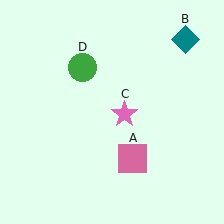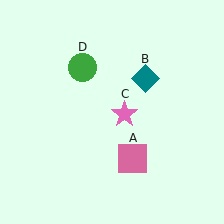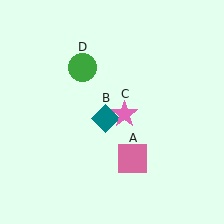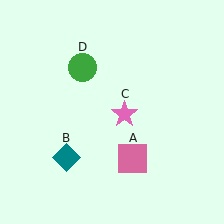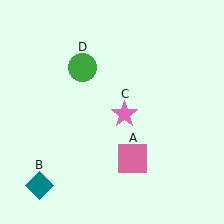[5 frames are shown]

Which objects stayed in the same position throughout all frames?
Pink square (object A) and pink star (object C) and green circle (object D) remained stationary.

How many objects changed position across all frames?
1 object changed position: teal diamond (object B).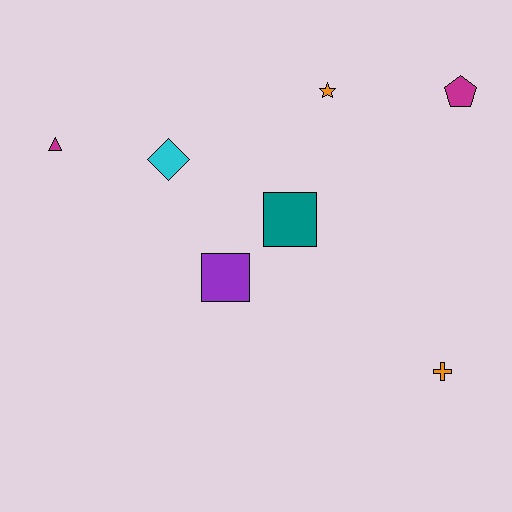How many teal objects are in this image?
There is 1 teal object.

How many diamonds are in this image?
There is 1 diamond.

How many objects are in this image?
There are 7 objects.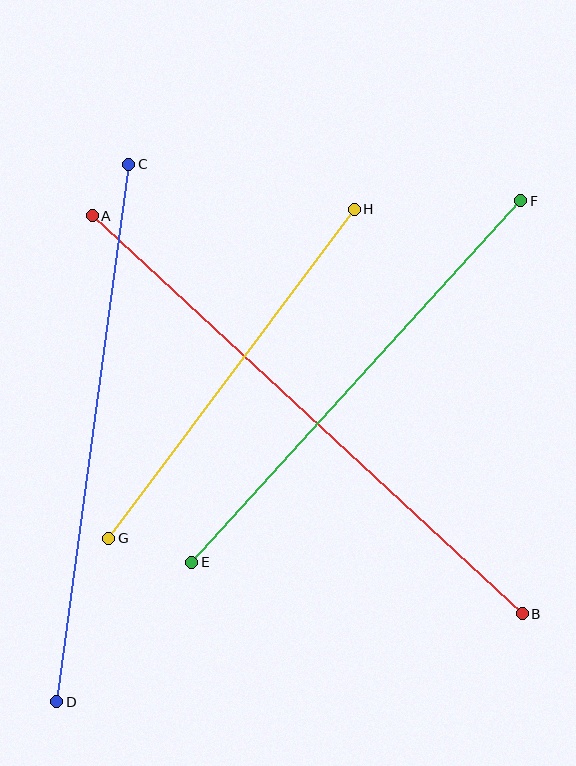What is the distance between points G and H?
The distance is approximately 411 pixels.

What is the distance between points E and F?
The distance is approximately 489 pixels.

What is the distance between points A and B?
The distance is approximately 586 pixels.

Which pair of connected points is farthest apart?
Points A and B are farthest apart.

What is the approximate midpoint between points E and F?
The midpoint is at approximately (356, 382) pixels.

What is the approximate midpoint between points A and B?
The midpoint is at approximately (307, 415) pixels.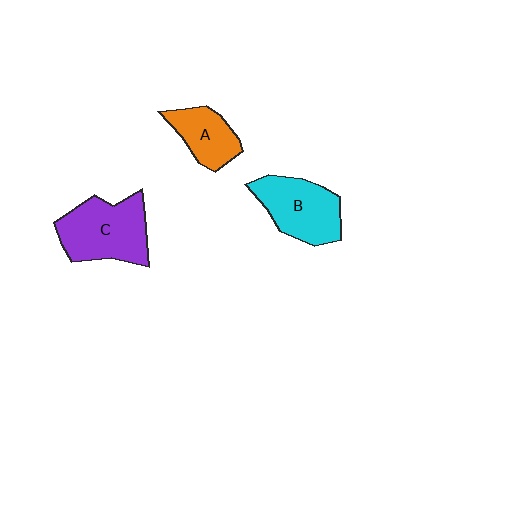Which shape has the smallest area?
Shape A (orange).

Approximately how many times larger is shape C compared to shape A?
Approximately 1.7 times.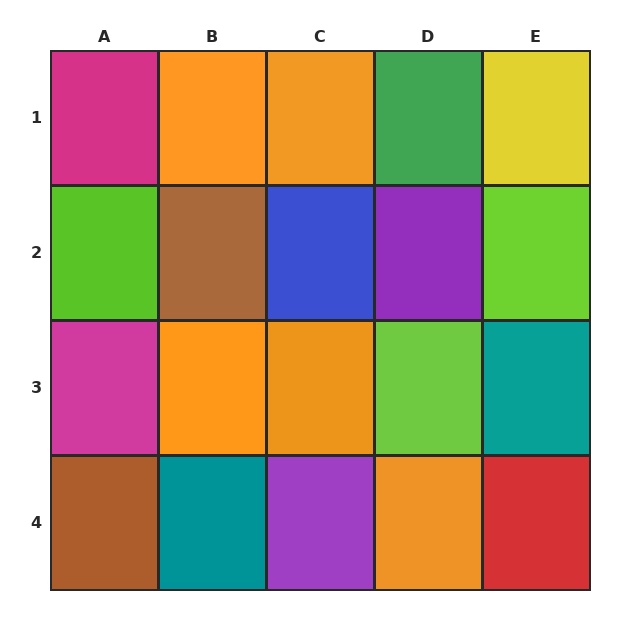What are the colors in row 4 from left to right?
Brown, teal, purple, orange, red.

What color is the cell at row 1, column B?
Orange.